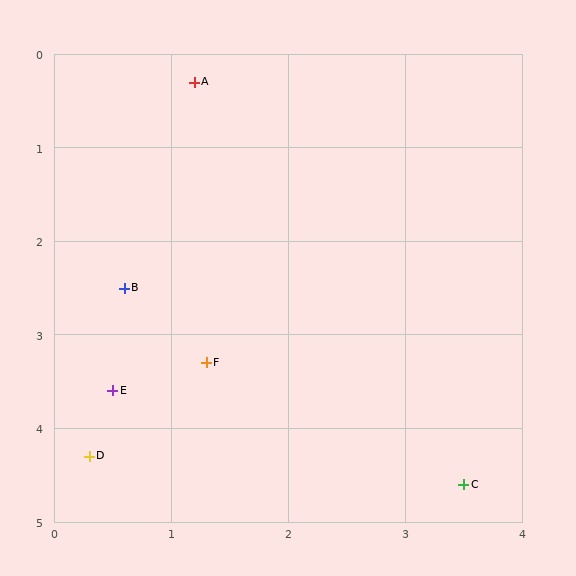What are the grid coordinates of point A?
Point A is at approximately (1.2, 0.3).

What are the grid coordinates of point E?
Point E is at approximately (0.5, 3.6).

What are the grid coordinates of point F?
Point F is at approximately (1.3, 3.3).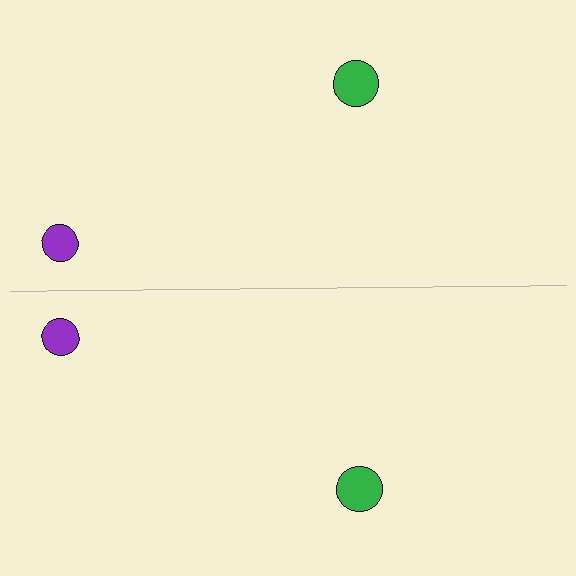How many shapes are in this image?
There are 4 shapes in this image.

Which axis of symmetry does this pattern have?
The pattern has a horizontal axis of symmetry running through the center of the image.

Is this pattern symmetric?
Yes, this pattern has bilateral (reflection) symmetry.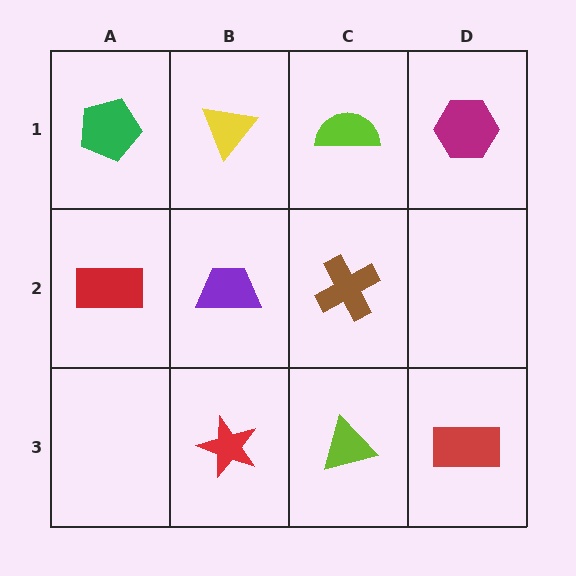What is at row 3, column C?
A lime triangle.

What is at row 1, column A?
A green pentagon.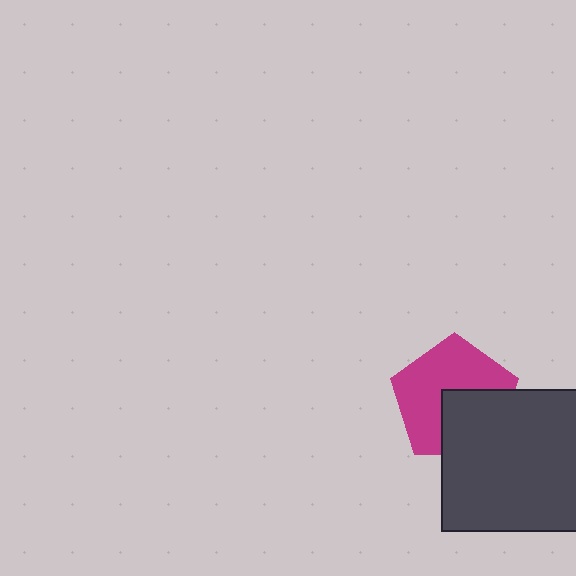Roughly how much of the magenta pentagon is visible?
About half of it is visible (roughly 62%).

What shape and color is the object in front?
The object in front is a dark gray square.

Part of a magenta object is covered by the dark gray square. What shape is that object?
It is a pentagon.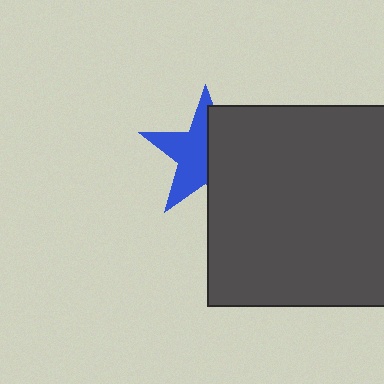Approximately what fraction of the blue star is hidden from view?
Roughly 46% of the blue star is hidden behind the dark gray square.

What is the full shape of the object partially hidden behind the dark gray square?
The partially hidden object is a blue star.